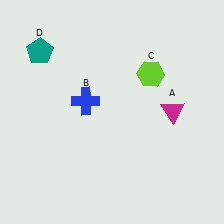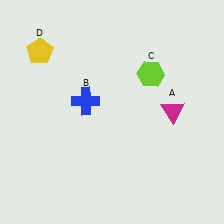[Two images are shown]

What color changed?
The pentagon (D) changed from teal in Image 1 to yellow in Image 2.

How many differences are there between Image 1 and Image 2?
There is 1 difference between the two images.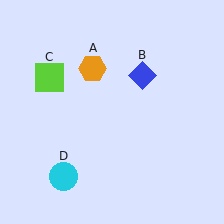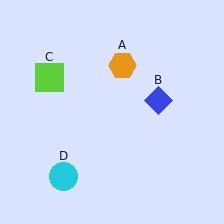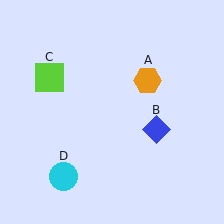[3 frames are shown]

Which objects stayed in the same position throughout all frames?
Lime square (object C) and cyan circle (object D) remained stationary.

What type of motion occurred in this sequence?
The orange hexagon (object A), blue diamond (object B) rotated clockwise around the center of the scene.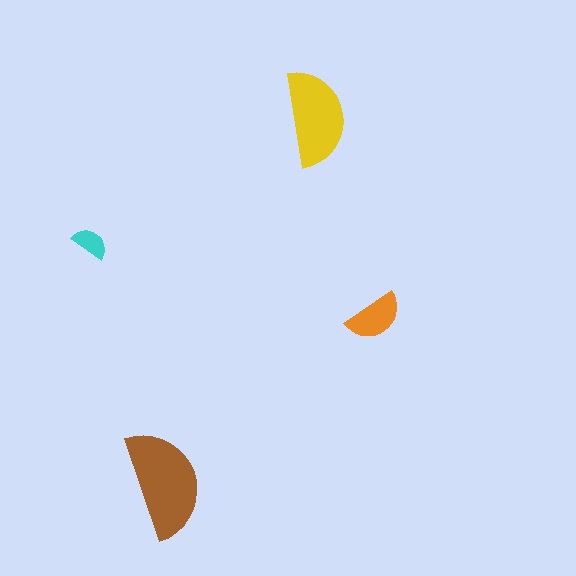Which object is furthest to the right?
The orange semicircle is rightmost.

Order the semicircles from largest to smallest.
the brown one, the yellow one, the orange one, the cyan one.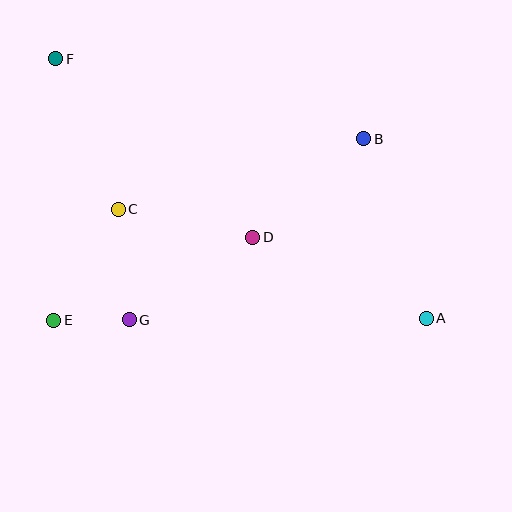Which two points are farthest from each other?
Points A and F are farthest from each other.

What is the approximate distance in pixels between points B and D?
The distance between B and D is approximately 149 pixels.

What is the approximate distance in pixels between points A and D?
The distance between A and D is approximately 192 pixels.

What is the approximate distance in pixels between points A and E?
The distance between A and E is approximately 373 pixels.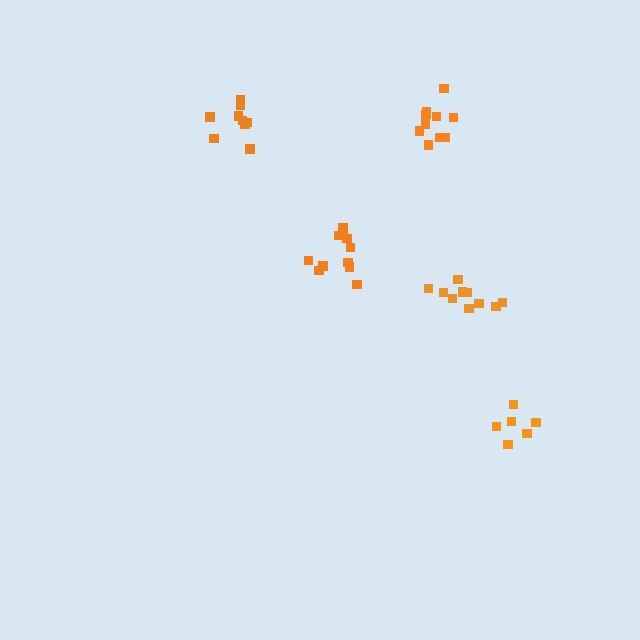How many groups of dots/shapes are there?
There are 5 groups.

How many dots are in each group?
Group 1: 10 dots, Group 2: 11 dots, Group 3: 6 dots, Group 4: 9 dots, Group 5: 10 dots (46 total).